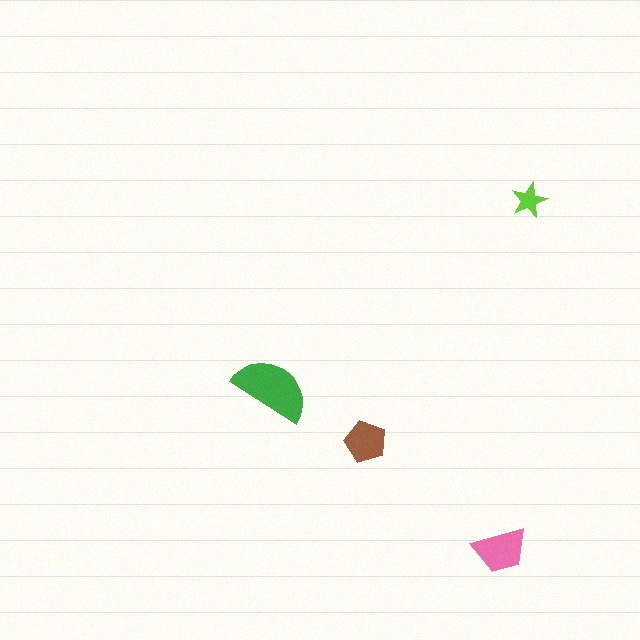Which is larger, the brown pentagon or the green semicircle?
The green semicircle.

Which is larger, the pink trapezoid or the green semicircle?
The green semicircle.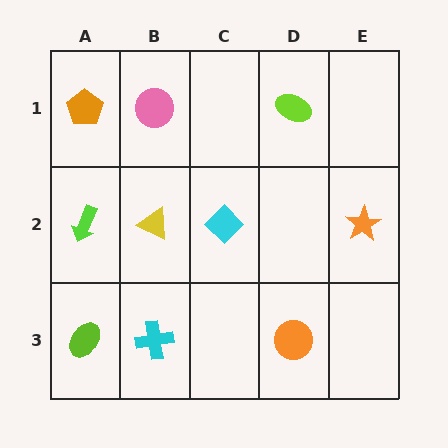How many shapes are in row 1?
3 shapes.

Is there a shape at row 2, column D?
No, that cell is empty.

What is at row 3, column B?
A cyan cross.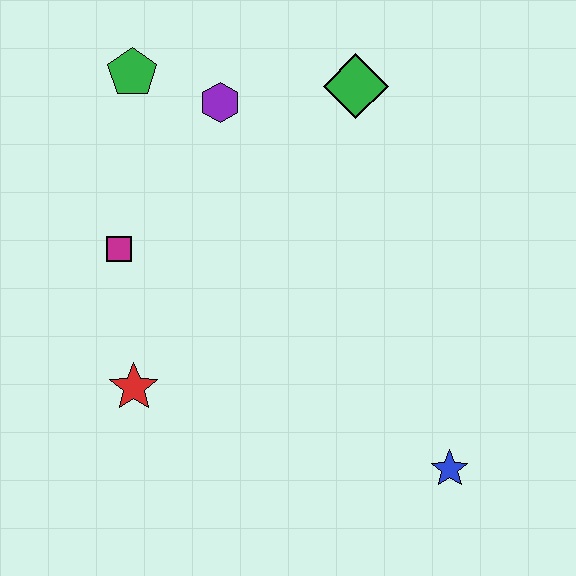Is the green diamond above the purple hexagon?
Yes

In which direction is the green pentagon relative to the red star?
The green pentagon is above the red star.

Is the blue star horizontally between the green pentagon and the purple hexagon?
No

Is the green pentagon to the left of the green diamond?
Yes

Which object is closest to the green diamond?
The purple hexagon is closest to the green diamond.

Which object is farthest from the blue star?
The green pentagon is farthest from the blue star.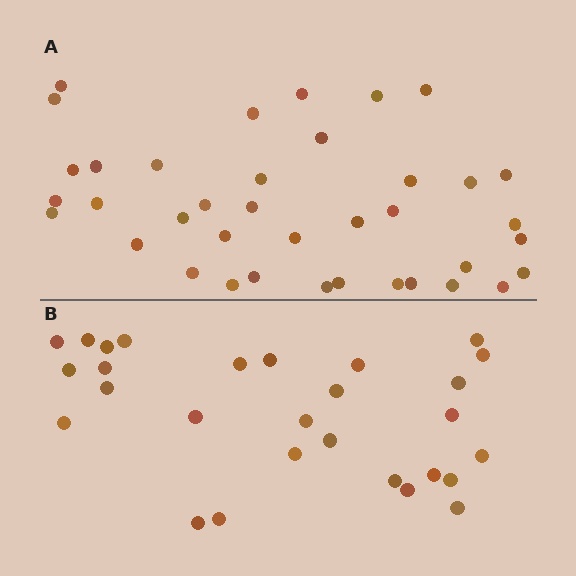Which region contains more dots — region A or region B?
Region A (the top region) has more dots.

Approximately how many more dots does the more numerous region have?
Region A has roughly 10 or so more dots than region B.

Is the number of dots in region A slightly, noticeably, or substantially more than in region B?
Region A has noticeably more, but not dramatically so. The ratio is roughly 1.4 to 1.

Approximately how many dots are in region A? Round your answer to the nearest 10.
About 40 dots. (The exact count is 38, which rounds to 40.)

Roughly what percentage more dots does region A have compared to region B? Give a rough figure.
About 35% more.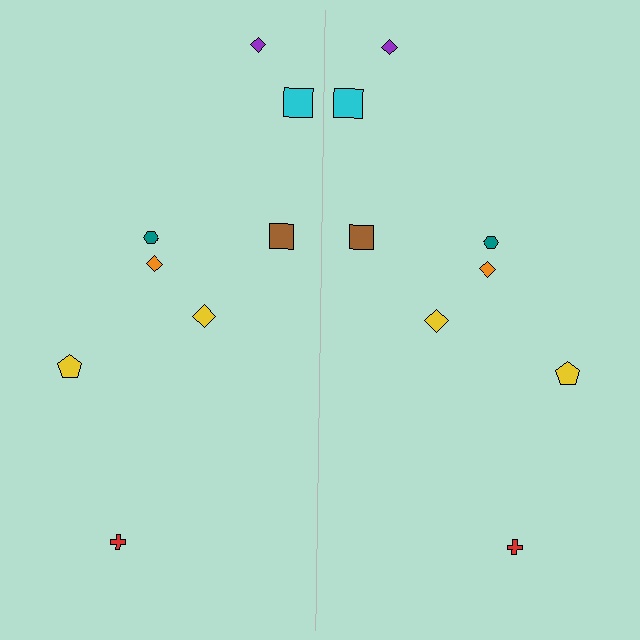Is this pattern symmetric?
Yes, this pattern has bilateral (reflection) symmetry.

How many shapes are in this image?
There are 16 shapes in this image.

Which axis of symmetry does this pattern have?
The pattern has a vertical axis of symmetry running through the center of the image.